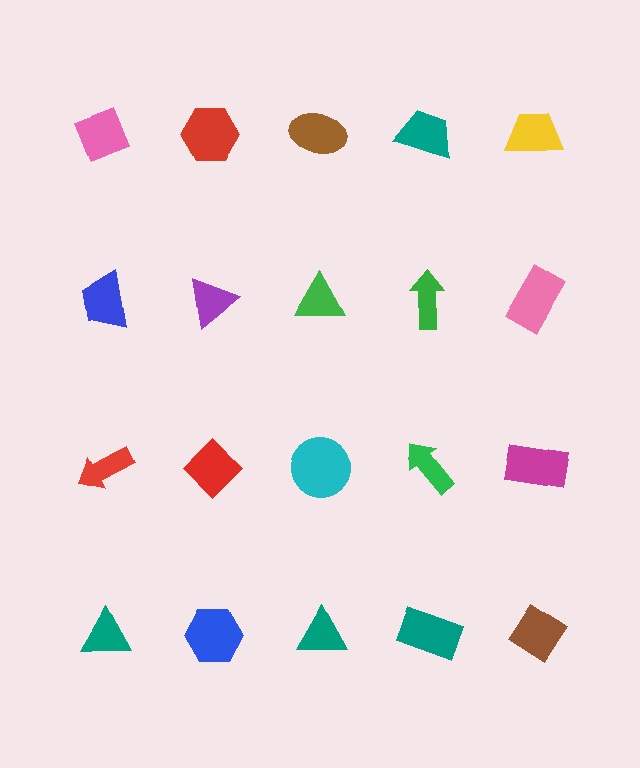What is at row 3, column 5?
A magenta rectangle.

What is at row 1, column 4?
A teal trapezoid.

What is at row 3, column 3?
A cyan circle.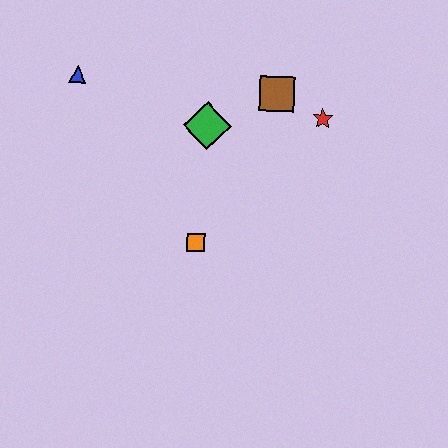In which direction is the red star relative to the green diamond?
The red star is to the right of the green diamond.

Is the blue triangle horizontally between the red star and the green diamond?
No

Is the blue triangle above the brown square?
Yes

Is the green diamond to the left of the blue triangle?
No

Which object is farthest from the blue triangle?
The red star is farthest from the blue triangle.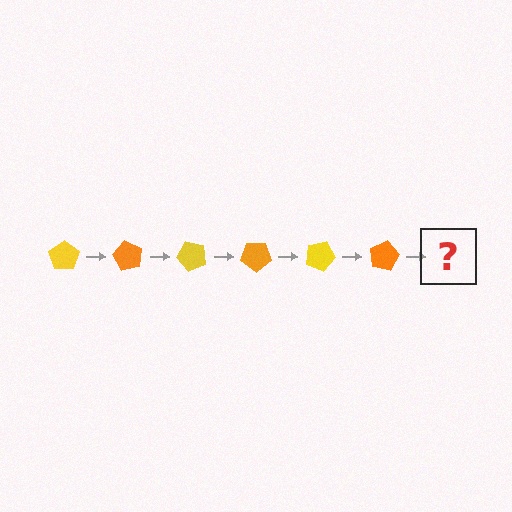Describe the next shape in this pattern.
It should be a yellow pentagon, rotated 360 degrees from the start.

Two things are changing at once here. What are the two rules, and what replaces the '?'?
The two rules are that it rotates 60 degrees each step and the color cycles through yellow and orange. The '?' should be a yellow pentagon, rotated 360 degrees from the start.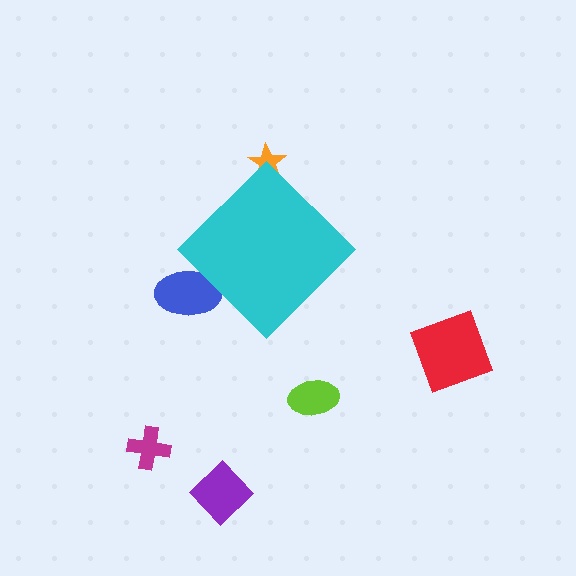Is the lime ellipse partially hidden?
No, the lime ellipse is fully visible.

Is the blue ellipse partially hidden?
Yes, the blue ellipse is partially hidden behind the cyan diamond.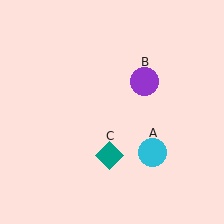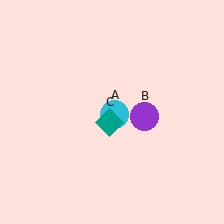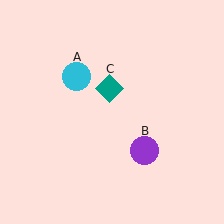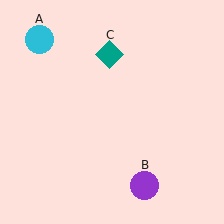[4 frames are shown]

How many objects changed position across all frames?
3 objects changed position: cyan circle (object A), purple circle (object B), teal diamond (object C).